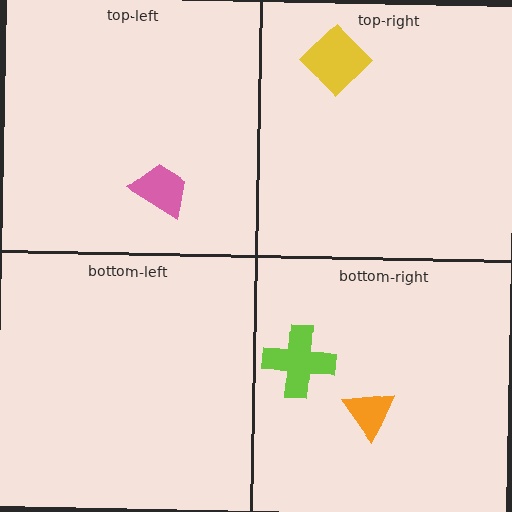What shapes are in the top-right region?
The yellow diamond.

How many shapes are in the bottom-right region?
2.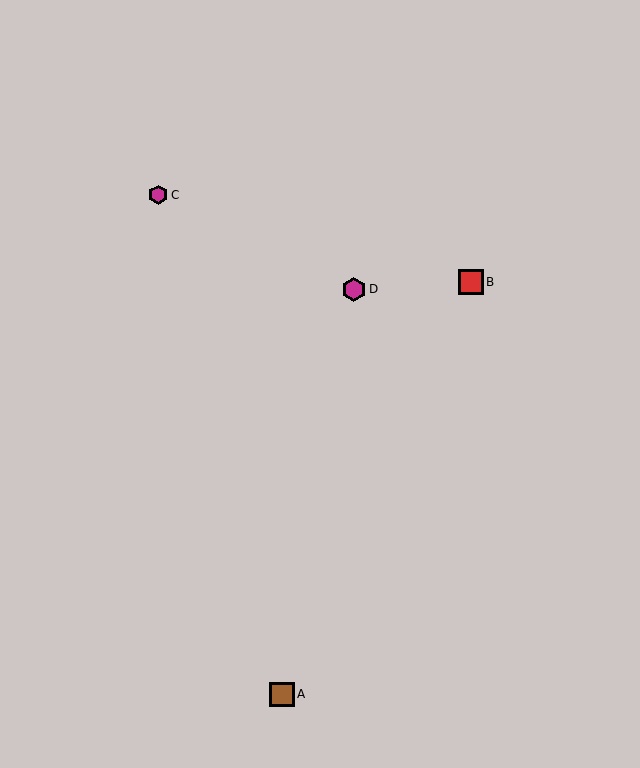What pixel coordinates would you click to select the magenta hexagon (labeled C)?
Click at (158, 195) to select the magenta hexagon C.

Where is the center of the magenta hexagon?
The center of the magenta hexagon is at (158, 195).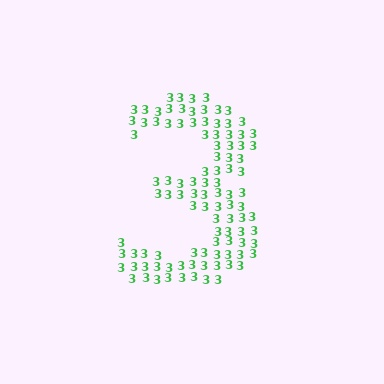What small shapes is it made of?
It is made of small digit 3's.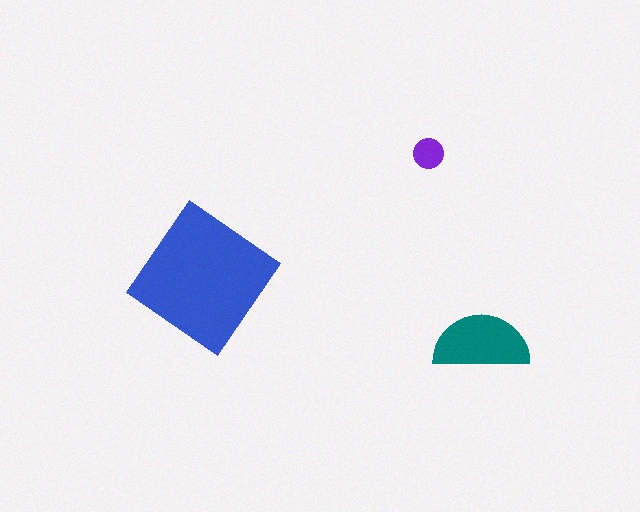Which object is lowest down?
The teal semicircle is bottommost.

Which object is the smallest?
The purple circle.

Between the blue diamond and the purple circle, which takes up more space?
The blue diamond.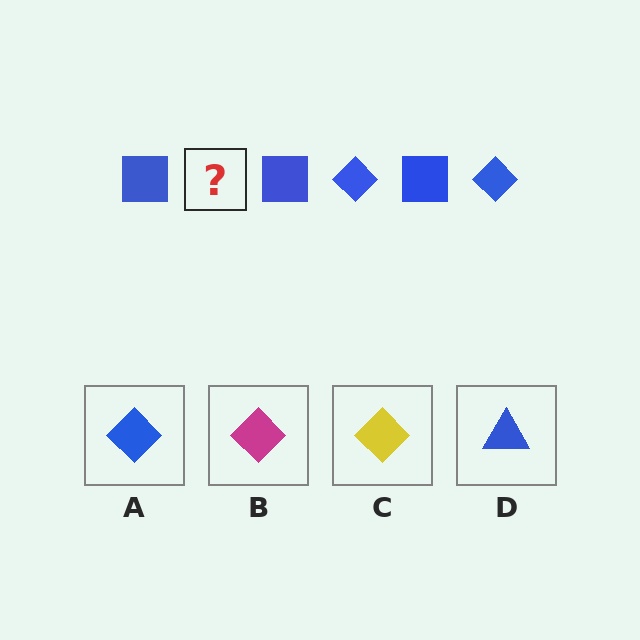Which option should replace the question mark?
Option A.